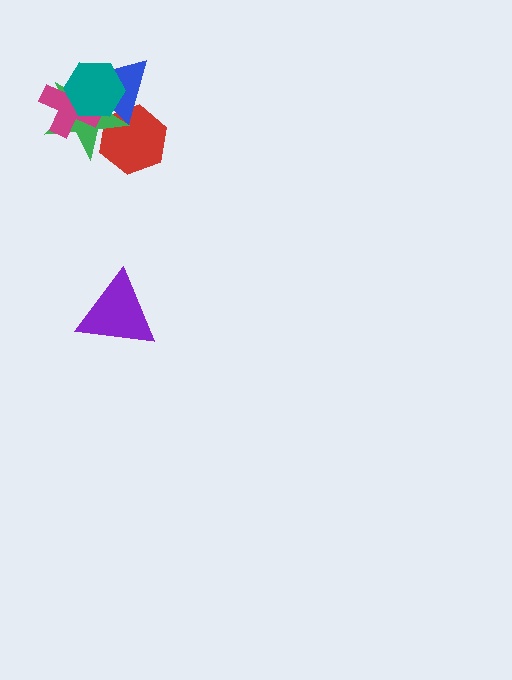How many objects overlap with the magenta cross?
3 objects overlap with the magenta cross.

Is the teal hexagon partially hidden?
No, no other shape covers it.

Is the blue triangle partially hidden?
Yes, it is partially covered by another shape.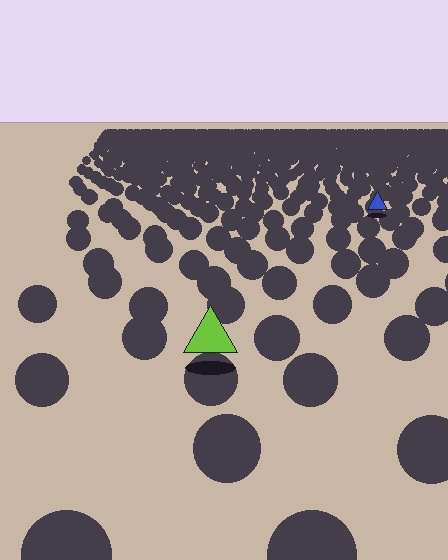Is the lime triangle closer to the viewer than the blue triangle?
Yes. The lime triangle is closer — you can tell from the texture gradient: the ground texture is coarser near it.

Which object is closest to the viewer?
The lime triangle is closest. The texture marks near it are larger and more spread out.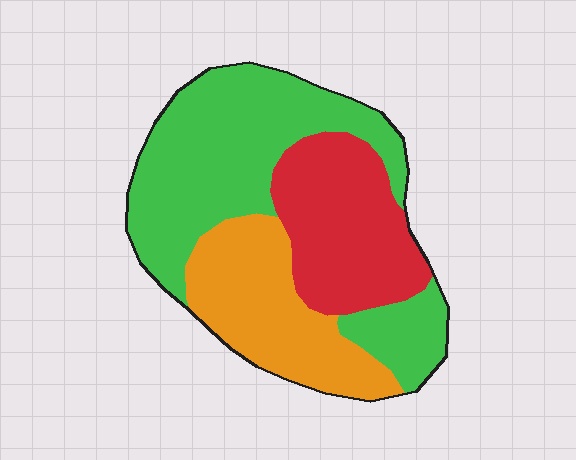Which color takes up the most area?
Green, at roughly 50%.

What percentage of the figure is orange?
Orange covers 26% of the figure.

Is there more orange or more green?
Green.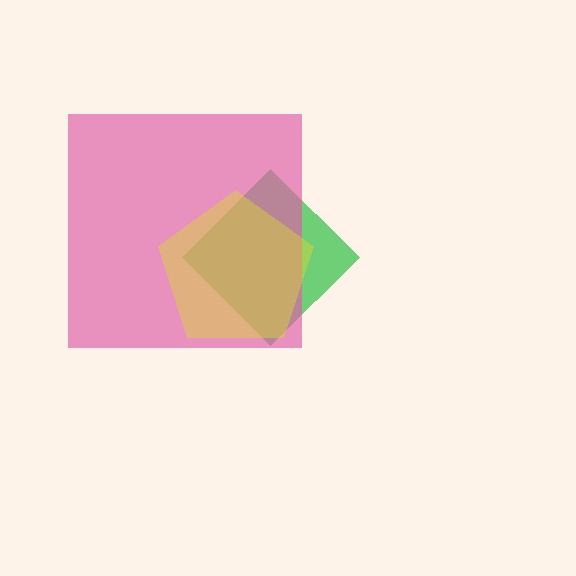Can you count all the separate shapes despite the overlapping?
Yes, there are 3 separate shapes.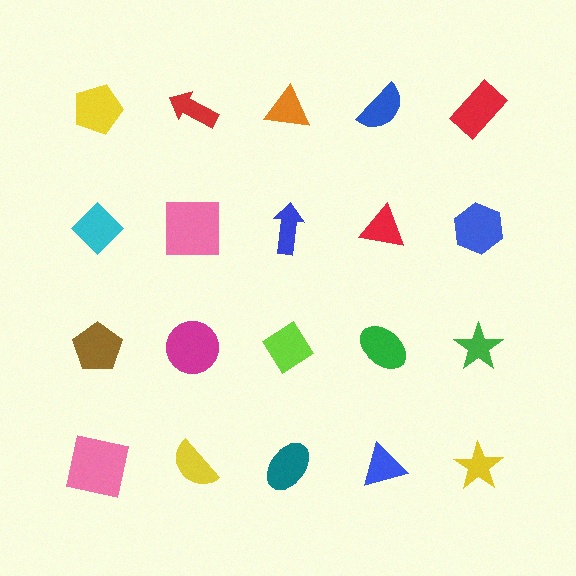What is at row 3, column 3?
A lime diamond.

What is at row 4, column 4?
A blue triangle.